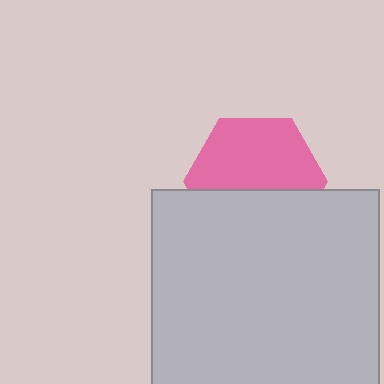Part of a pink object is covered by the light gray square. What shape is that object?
It is a hexagon.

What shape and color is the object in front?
The object in front is a light gray square.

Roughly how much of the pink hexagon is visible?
About half of it is visible (roughly 59%).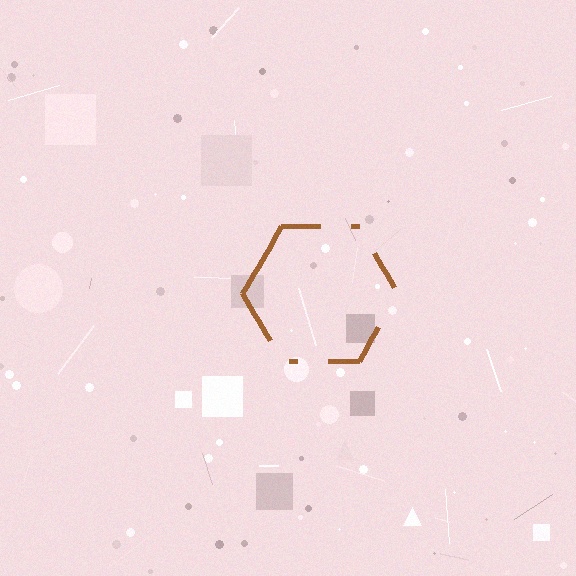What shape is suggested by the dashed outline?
The dashed outline suggests a hexagon.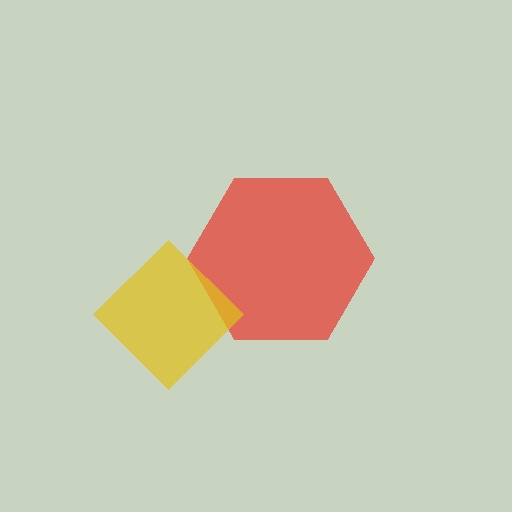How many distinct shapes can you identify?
There are 2 distinct shapes: a red hexagon, a yellow diamond.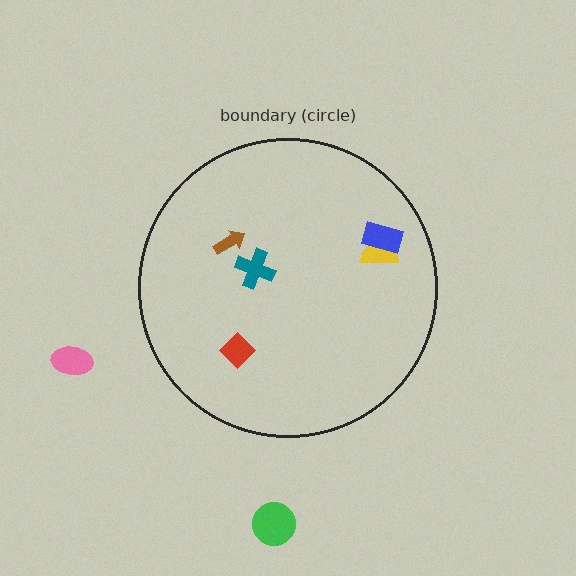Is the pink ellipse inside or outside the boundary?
Outside.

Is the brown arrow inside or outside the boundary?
Inside.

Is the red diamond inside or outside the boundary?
Inside.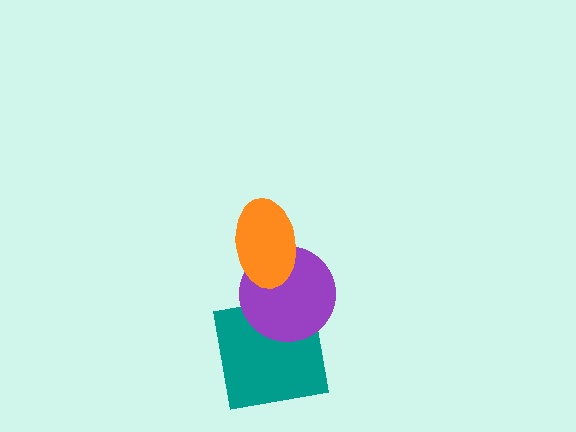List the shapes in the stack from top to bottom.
From top to bottom: the orange ellipse, the purple circle, the teal square.